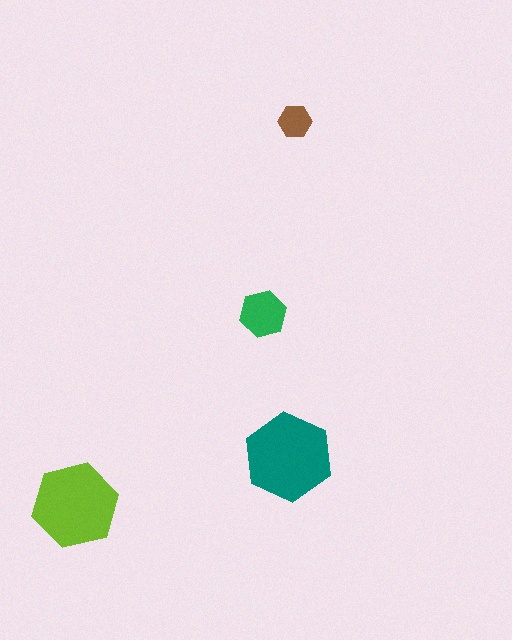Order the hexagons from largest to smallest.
the teal one, the lime one, the green one, the brown one.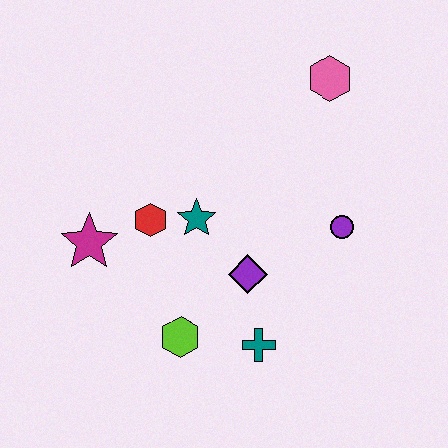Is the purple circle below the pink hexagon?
Yes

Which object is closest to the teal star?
The red hexagon is closest to the teal star.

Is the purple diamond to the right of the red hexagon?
Yes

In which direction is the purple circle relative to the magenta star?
The purple circle is to the right of the magenta star.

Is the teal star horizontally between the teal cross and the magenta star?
Yes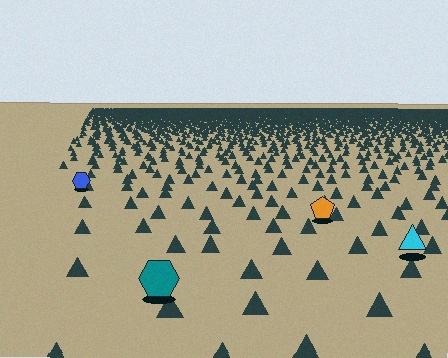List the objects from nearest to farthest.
From nearest to farthest: the teal hexagon, the cyan triangle, the orange pentagon, the blue hexagon.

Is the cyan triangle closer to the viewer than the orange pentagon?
Yes. The cyan triangle is closer — you can tell from the texture gradient: the ground texture is coarser near it.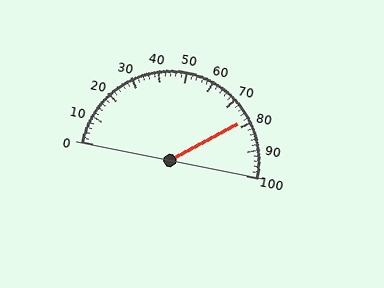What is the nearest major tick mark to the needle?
The nearest major tick mark is 80.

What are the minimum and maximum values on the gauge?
The gauge ranges from 0 to 100.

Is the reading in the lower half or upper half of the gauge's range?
The reading is in the upper half of the range (0 to 100).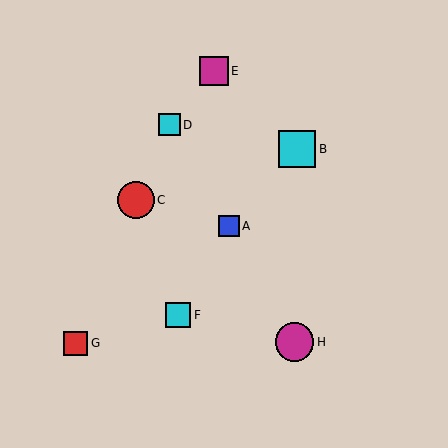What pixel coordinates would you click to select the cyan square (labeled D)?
Click at (169, 125) to select the cyan square D.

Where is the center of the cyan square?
The center of the cyan square is at (297, 149).